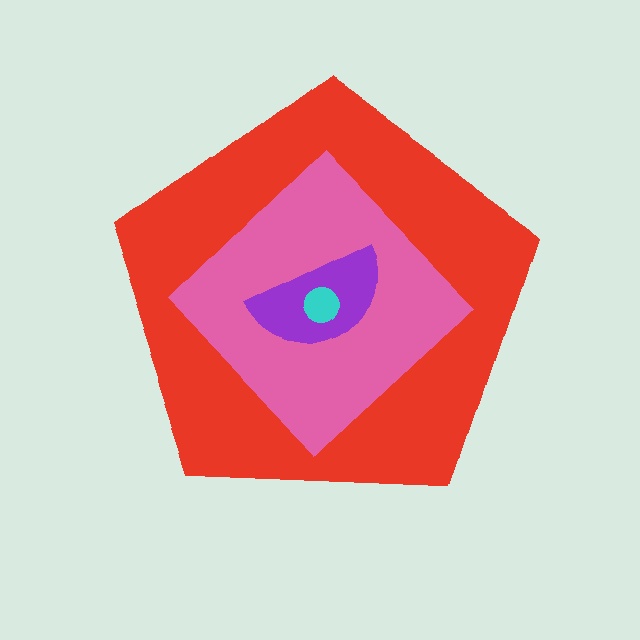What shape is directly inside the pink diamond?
The purple semicircle.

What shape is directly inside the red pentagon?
The pink diamond.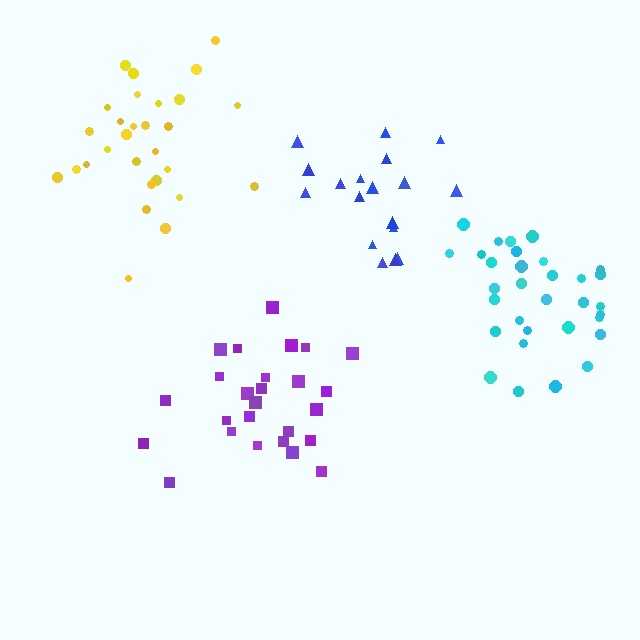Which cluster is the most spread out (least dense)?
Purple.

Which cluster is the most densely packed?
Yellow.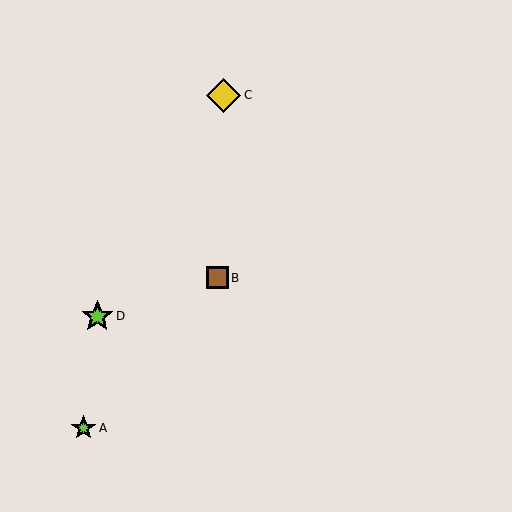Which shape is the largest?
The yellow diamond (labeled C) is the largest.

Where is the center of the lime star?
The center of the lime star is at (84, 428).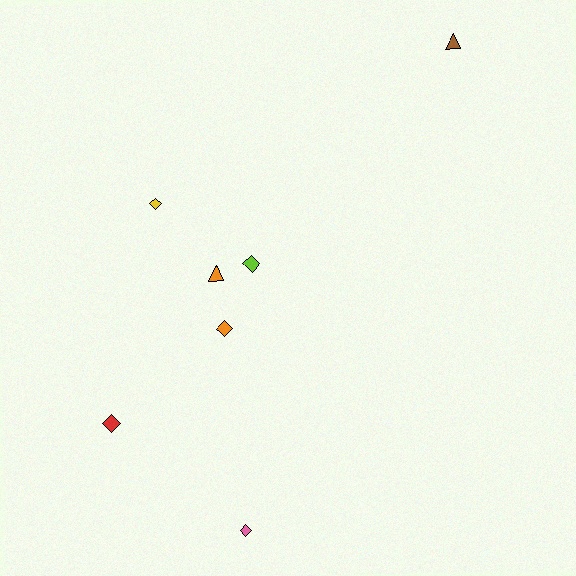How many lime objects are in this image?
There is 1 lime object.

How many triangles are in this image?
There are 2 triangles.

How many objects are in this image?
There are 7 objects.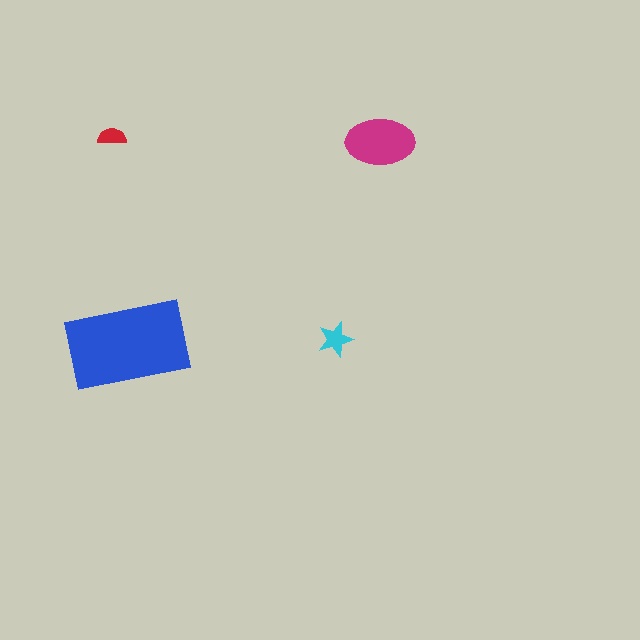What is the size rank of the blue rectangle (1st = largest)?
1st.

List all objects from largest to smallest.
The blue rectangle, the magenta ellipse, the cyan star, the red semicircle.